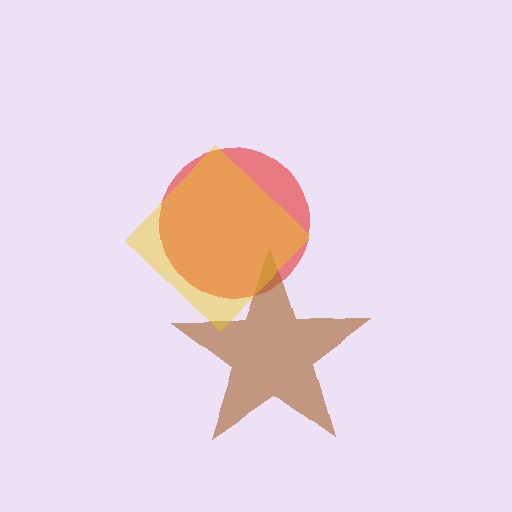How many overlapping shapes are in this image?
There are 3 overlapping shapes in the image.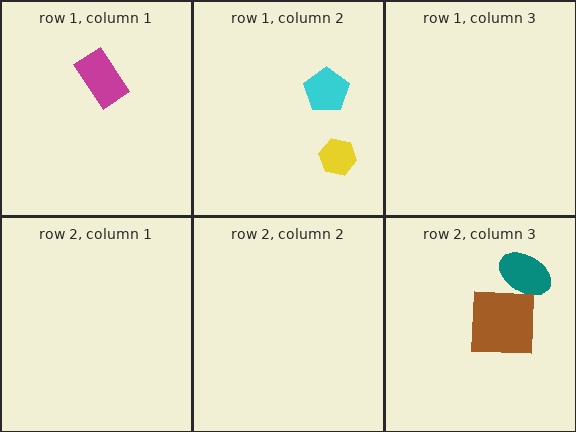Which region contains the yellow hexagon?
The row 1, column 2 region.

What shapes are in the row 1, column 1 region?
The magenta rectangle.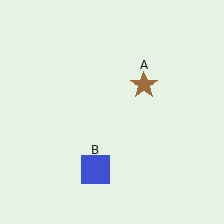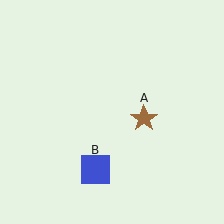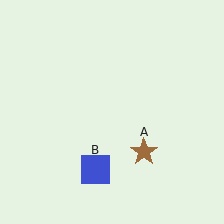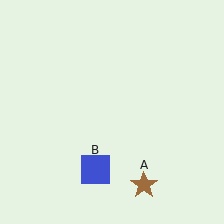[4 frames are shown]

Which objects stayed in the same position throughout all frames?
Blue square (object B) remained stationary.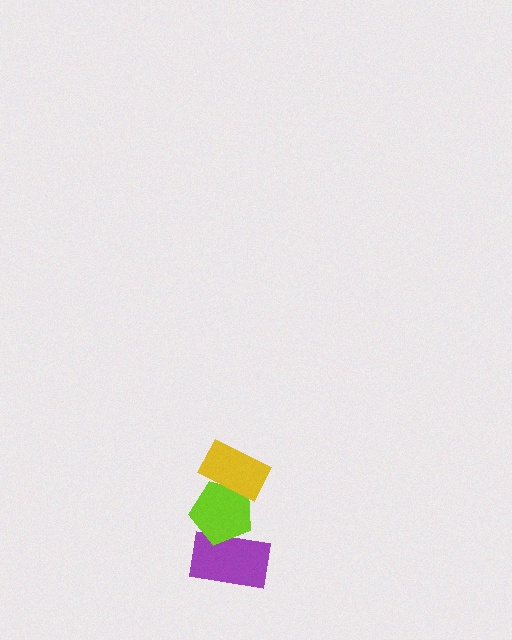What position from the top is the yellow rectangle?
The yellow rectangle is 1st from the top.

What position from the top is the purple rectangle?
The purple rectangle is 3rd from the top.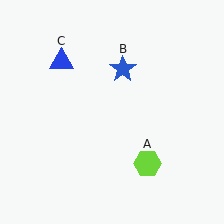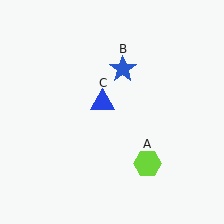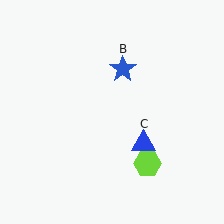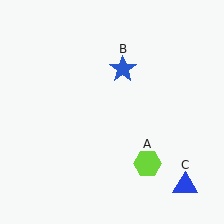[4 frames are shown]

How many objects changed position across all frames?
1 object changed position: blue triangle (object C).